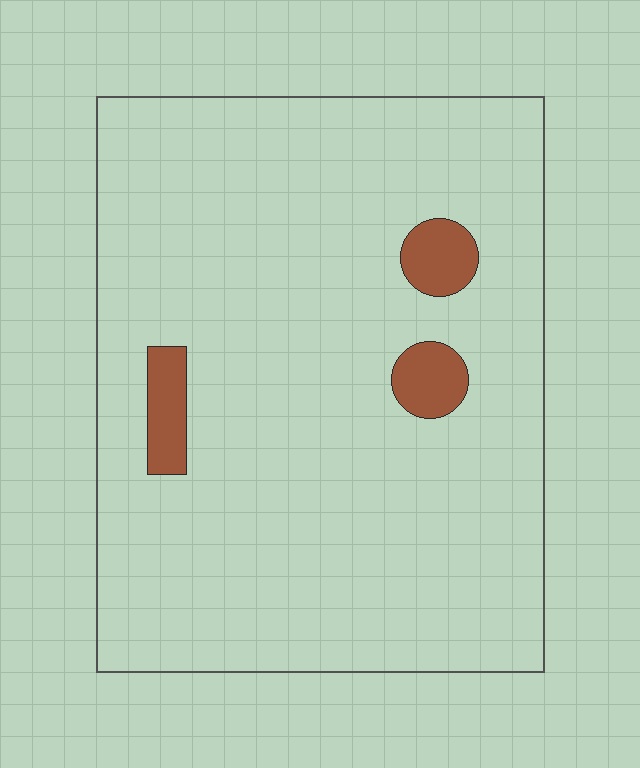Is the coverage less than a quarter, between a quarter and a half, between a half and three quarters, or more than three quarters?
Less than a quarter.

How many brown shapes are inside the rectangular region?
3.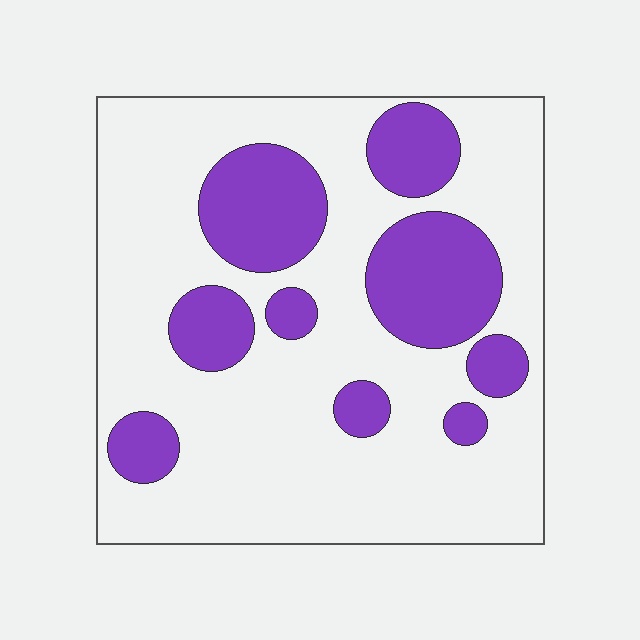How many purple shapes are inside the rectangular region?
9.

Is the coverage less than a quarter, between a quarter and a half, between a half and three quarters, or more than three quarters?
Between a quarter and a half.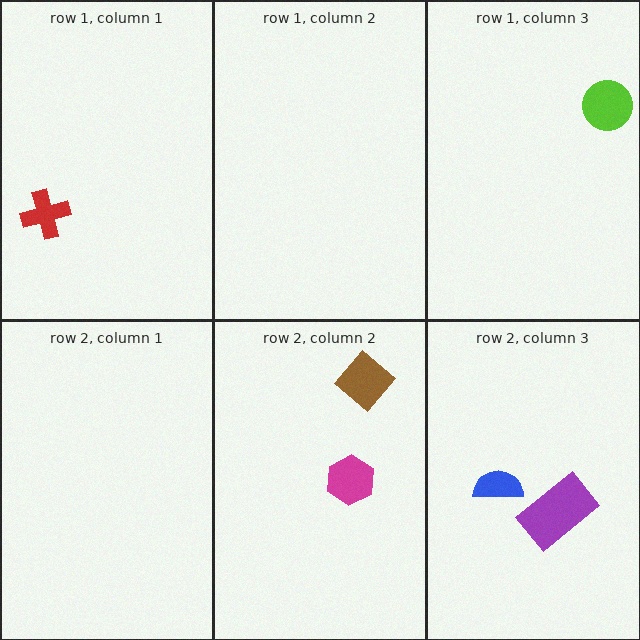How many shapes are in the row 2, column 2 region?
2.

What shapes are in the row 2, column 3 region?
The blue semicircle, the purple rectangle.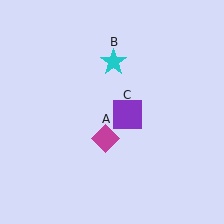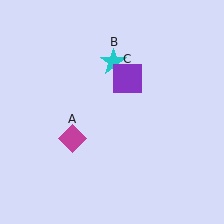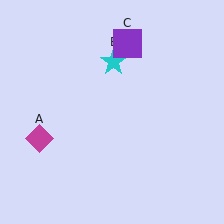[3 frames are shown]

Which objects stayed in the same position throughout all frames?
Cyan star (object B) remained stationary.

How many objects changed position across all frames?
2 objects changed position: magenta diamond (object A), purple square (object C).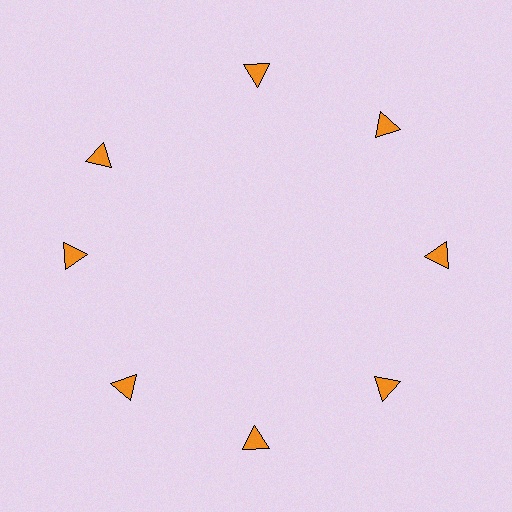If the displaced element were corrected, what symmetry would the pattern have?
It would have 8-fold rotational symmetry — the pattern would map onto itself every 45 degrees.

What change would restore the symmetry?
The symmetry would be restored by rotating it back into even spacing with its neighbors so that all 8 triangles sit at equal angles and equal distance from the center.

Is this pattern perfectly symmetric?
No. The 8 orange triangles are arranged in a ring, but one element near the 10 o'clock position is rotated out of alignment along the ring, breaking the 8-fold rotational symmetry.